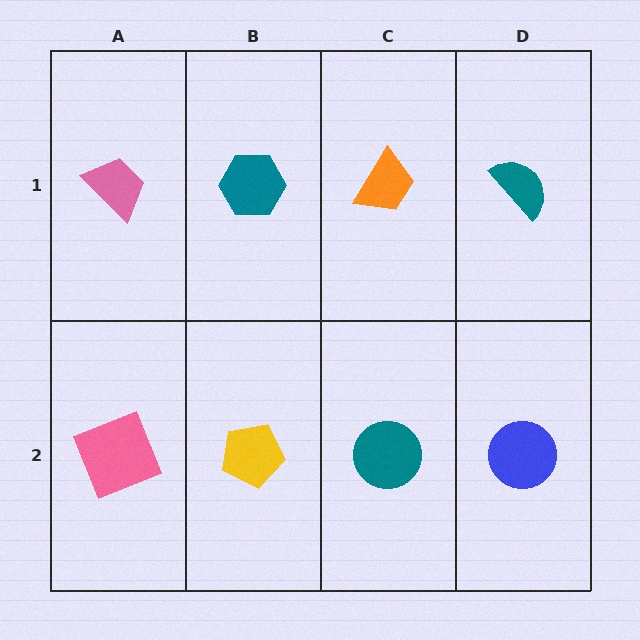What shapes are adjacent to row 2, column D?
A teal semicircle (row 1, column D), a teal circle (row 2, column C).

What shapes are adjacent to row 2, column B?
A teal hexagon (row 1, column B), a pink square (row 2, column A), a teal circle (row 2, column C).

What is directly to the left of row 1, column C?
A teal hexagon.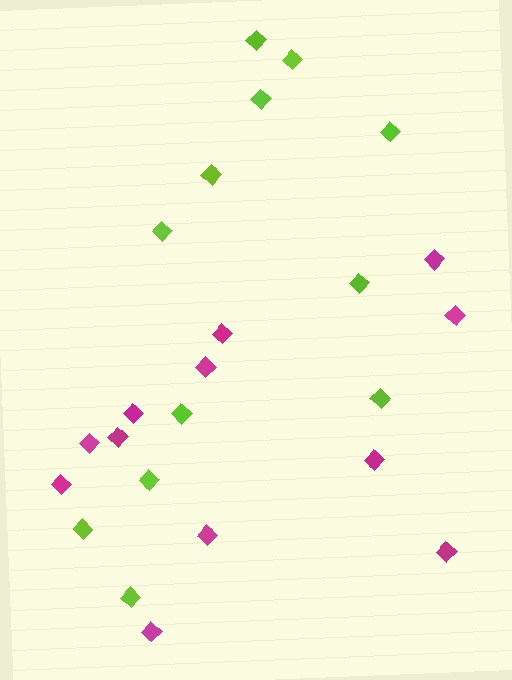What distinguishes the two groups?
There are 2 groups: one group of magenta diamonds (12) and one group of lime diamonds (12).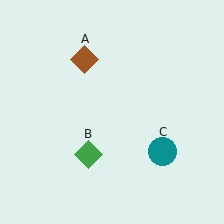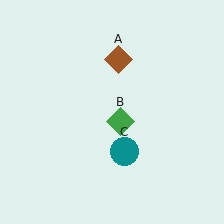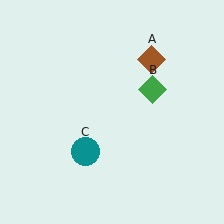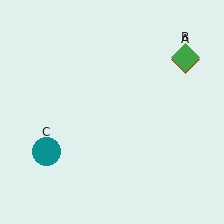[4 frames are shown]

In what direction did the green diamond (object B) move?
The green diamond (object B) moved up and to the right.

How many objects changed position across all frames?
3 objects changed position: brown diamond (object A), green diamond (object B), teal circle (object C).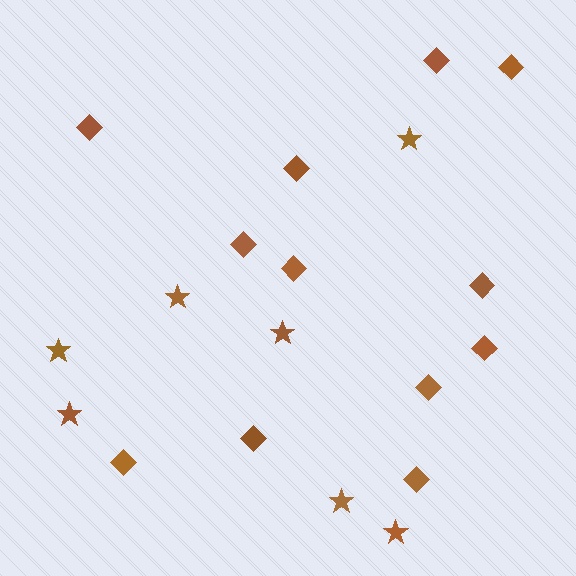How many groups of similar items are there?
There are 2 groups: one group of stars (7) and one group of diamonds (12).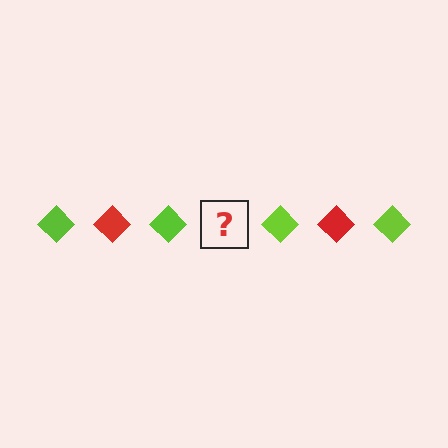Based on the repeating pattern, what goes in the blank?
The blank should be a red diamond.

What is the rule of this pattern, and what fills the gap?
The rule is that the pattern cycles through lime, red diamonds. The gap should be filled with a red diamond.